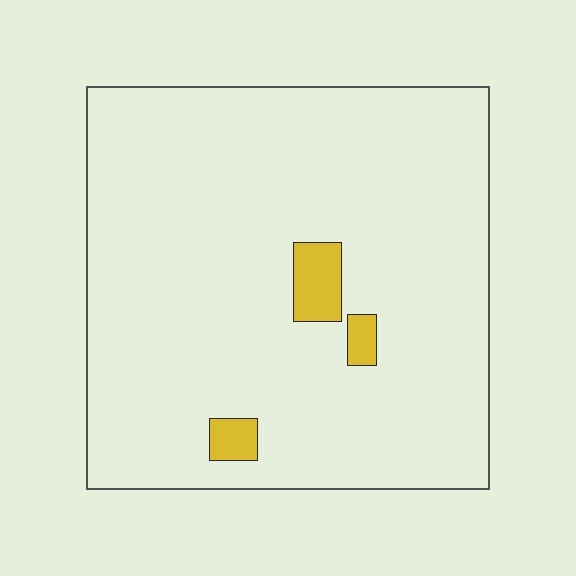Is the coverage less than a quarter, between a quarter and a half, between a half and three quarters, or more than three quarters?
Less than a quarter.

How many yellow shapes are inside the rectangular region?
3.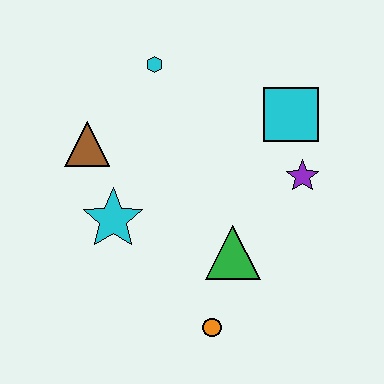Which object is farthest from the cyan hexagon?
The orange circle is farthest from the cyan hexagon.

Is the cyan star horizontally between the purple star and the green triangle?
No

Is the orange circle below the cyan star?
Yes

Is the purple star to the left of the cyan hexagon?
No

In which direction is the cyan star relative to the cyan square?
The cyan star is to the left of the cyan square.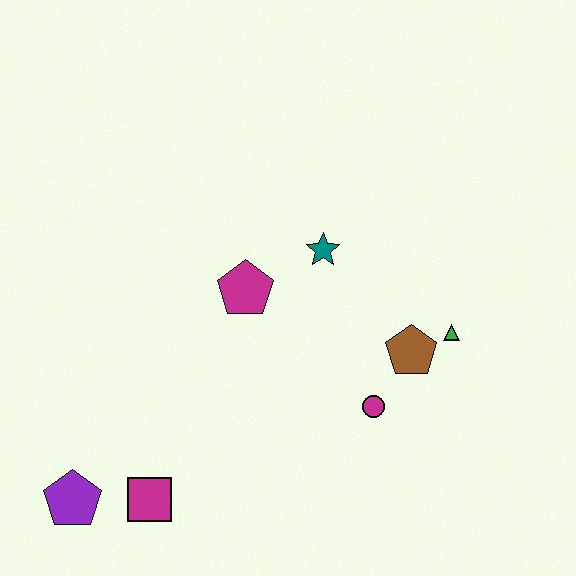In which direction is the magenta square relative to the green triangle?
The magenta square is to the left of the green triangle.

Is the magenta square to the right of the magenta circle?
No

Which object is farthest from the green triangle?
The purple pentagon is farthest from the green triangle.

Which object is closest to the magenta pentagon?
The teal star is closest to the magenta pentagon.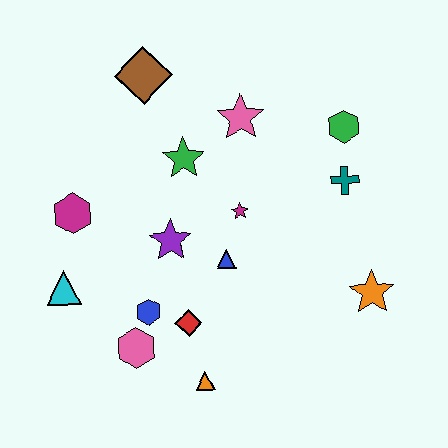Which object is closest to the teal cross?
The green hexagon is closest to the teal cross.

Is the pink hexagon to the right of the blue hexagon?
No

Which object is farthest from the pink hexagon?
The green hexagon is farthest from the pink hexagon.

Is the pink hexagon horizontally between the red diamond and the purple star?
No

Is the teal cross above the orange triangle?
Yes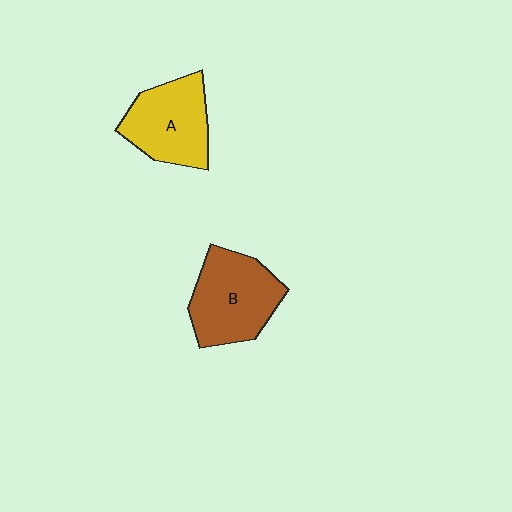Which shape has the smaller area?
Shape A (yellow).